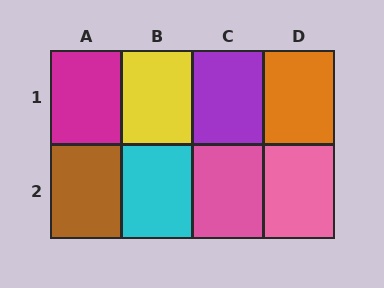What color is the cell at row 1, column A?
Magenta.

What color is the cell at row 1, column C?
Purple.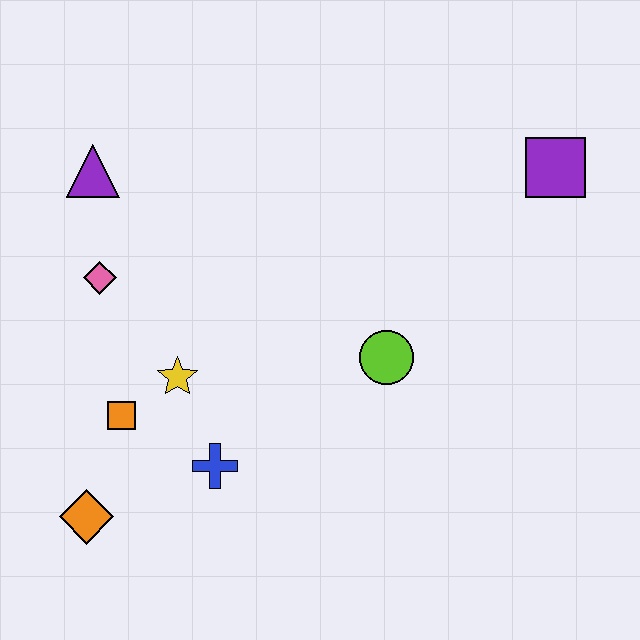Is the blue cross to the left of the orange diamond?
No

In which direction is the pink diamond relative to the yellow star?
The pink diamond is above the yellow star.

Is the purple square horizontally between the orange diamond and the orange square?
No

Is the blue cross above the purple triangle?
No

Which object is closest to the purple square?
The lime circle is closest to the purple square.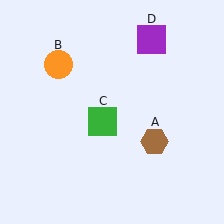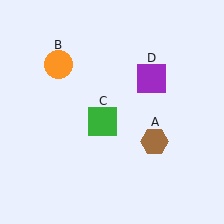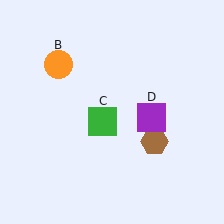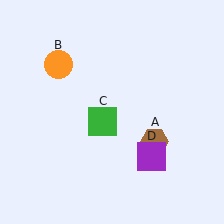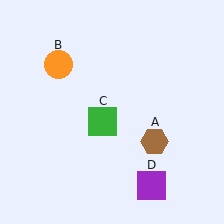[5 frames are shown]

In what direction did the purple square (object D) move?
The purple square (object D) moved down.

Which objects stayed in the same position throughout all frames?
Brown hexagon (object A) and orange circle (object B) and green square (object C) remained stationary.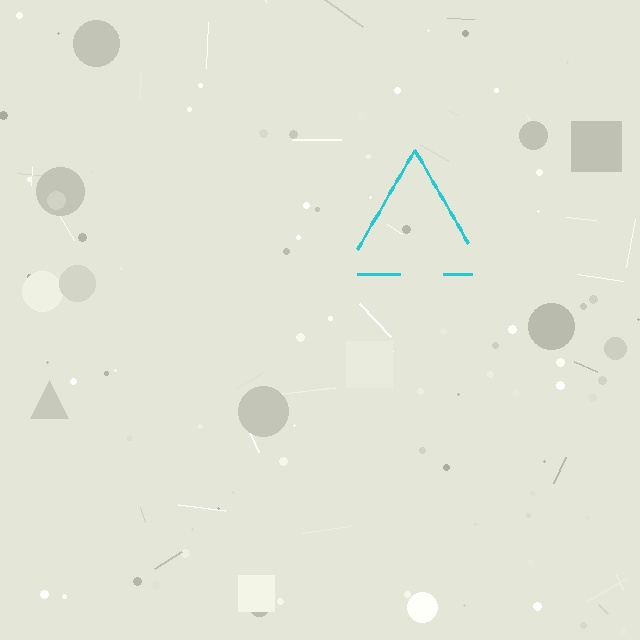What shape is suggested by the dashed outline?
The dashed outline suggests a triangle.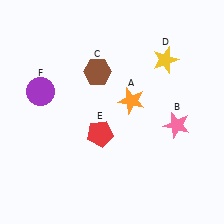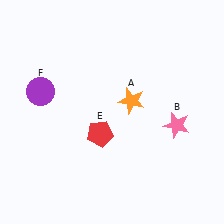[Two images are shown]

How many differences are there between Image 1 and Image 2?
There are 2 differences between the two images.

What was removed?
The brown hexagon (C), the yellow star (D) were removed in Image 2.